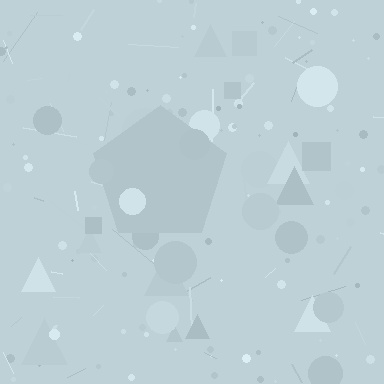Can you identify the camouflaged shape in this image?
The camouflaged shape is a pentagon.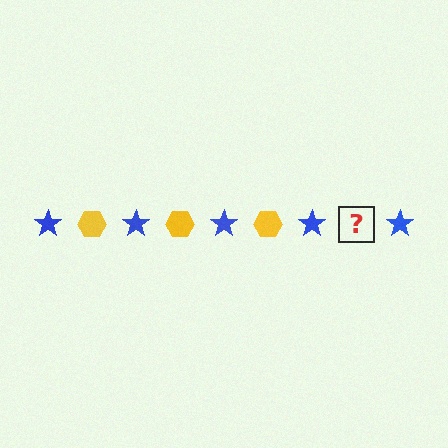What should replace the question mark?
The question mark should be replaced with a yellow hexagon.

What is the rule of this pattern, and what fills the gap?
The rule is that the pattern alternates between blue star and yellow hexagon. The gap should be filled with a yellow hexagon.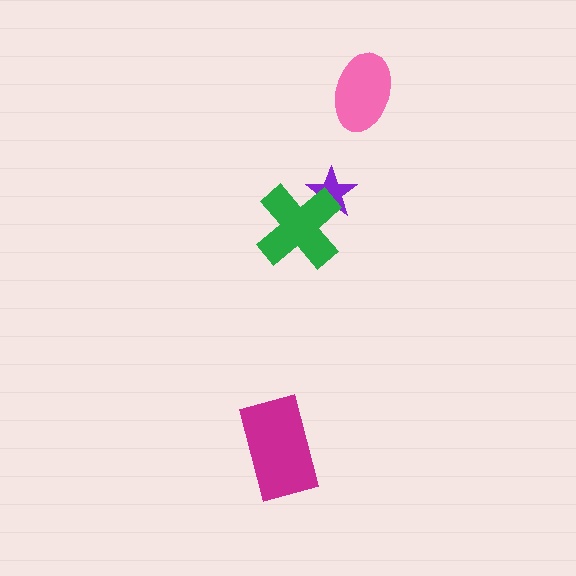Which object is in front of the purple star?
The green cross is in front of the purple star.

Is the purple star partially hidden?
Yes, it is partially covered by another shape.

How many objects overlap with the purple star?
1 object overlaps with the purple star.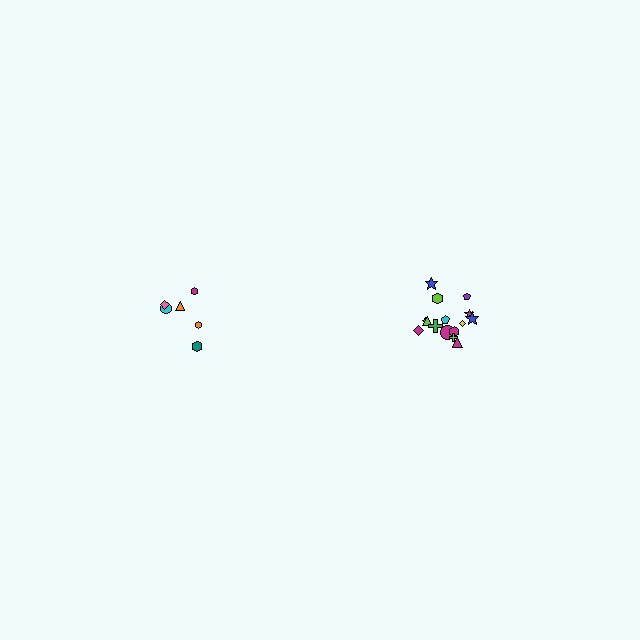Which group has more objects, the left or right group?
The right group.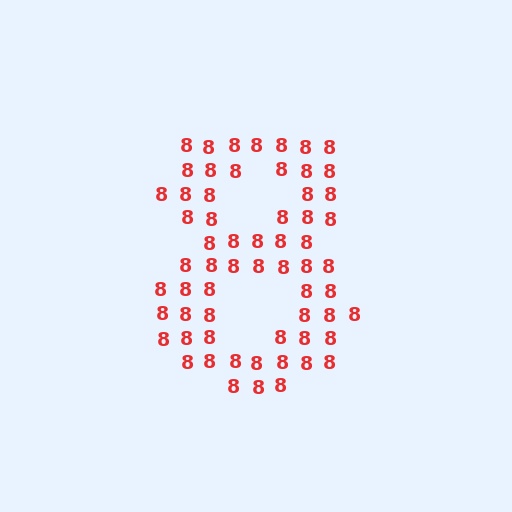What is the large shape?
The large shape is the digit 8.